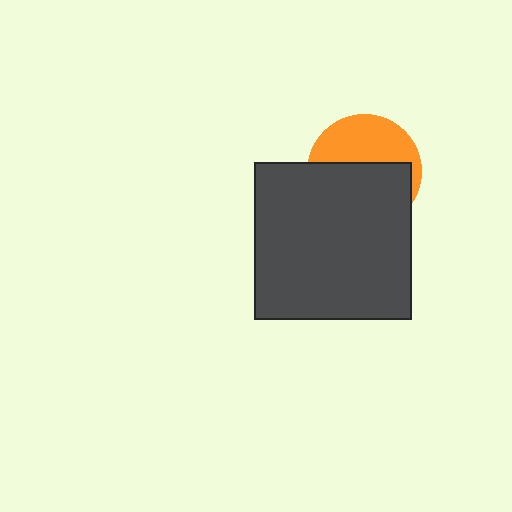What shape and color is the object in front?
The object in front is a dark gray square.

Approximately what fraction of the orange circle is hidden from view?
Roughly 58% of the orange circle is hidden behind the dark gray square.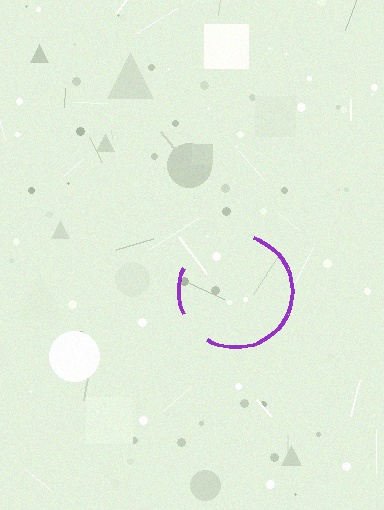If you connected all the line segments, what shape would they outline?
They would outline a circle.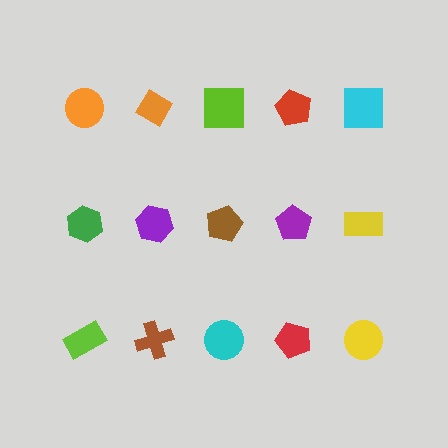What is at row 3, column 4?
A red pentagon.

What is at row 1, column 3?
A lime square.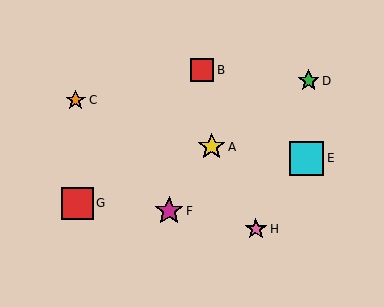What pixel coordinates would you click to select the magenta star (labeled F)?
Click at (169, 211) to select the magenta star F.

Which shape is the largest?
The cyan square (labeled E) is the largest.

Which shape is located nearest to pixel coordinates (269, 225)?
The pink star (labeled H) at (256, 229) is nearest to that location.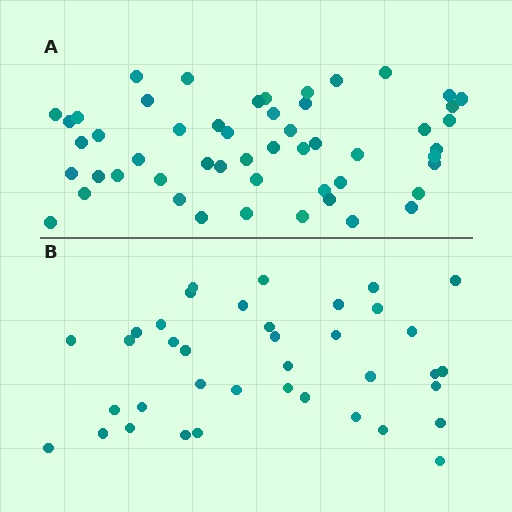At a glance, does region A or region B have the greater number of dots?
Region A (the top region) has more dots.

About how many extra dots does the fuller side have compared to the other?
Region A has approximately 15 more dots than region B.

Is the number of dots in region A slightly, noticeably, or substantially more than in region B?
Region A has noticeably more, but not dramatically so. The ratio is roughly 1.4 to 1.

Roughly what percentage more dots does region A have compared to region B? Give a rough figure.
About 35% more.